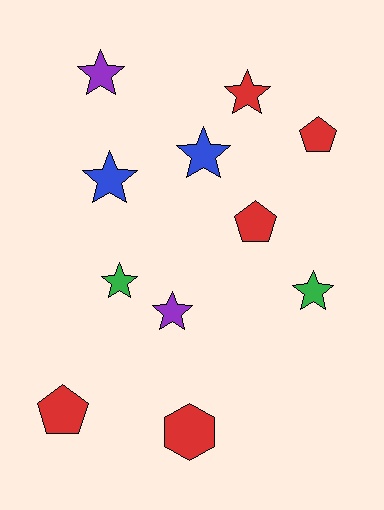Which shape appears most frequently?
Star, with 7 objects.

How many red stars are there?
There is 1 red star.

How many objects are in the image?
There are 11 objects.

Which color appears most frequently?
Red, with 5 objects.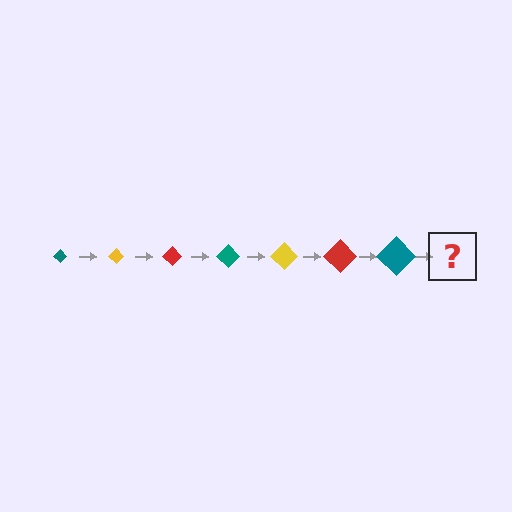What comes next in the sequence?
The next element should be a yellow diamond, larger than the previous one.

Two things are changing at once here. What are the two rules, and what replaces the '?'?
The two rules are that the diamond grows larger each step and the color cycles through teal, yellow, and red. The '?' should be a yellow diamond, larger than the previous one.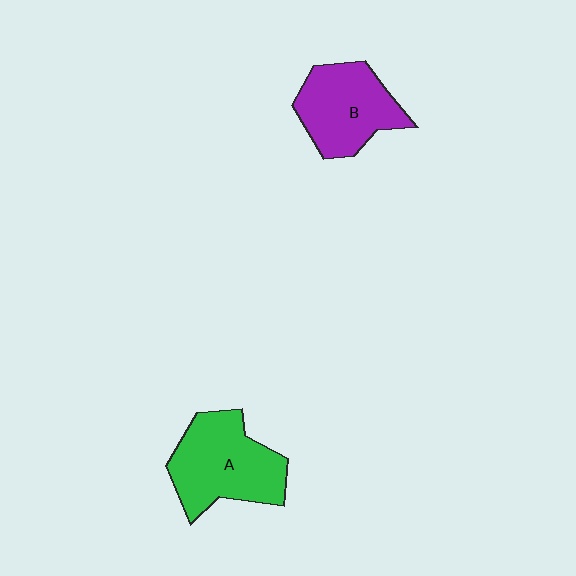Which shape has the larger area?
Shape A (green).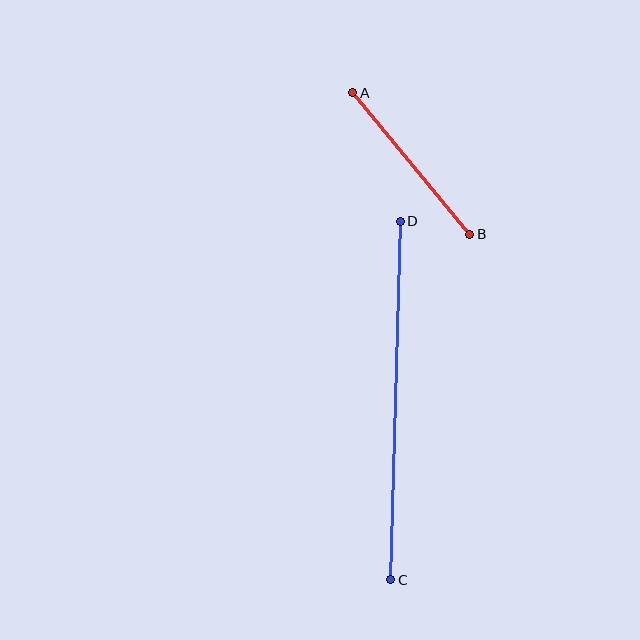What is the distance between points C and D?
The distance is approximately 359 pixels.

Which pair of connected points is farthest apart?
Points C and D are farthest apart.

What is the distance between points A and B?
The distance is approximately 183 pixels.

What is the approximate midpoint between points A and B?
The midpoint is at approximately (411, 163) pixels.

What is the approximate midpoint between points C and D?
The midpoint is at approximately (395, 401) pixels.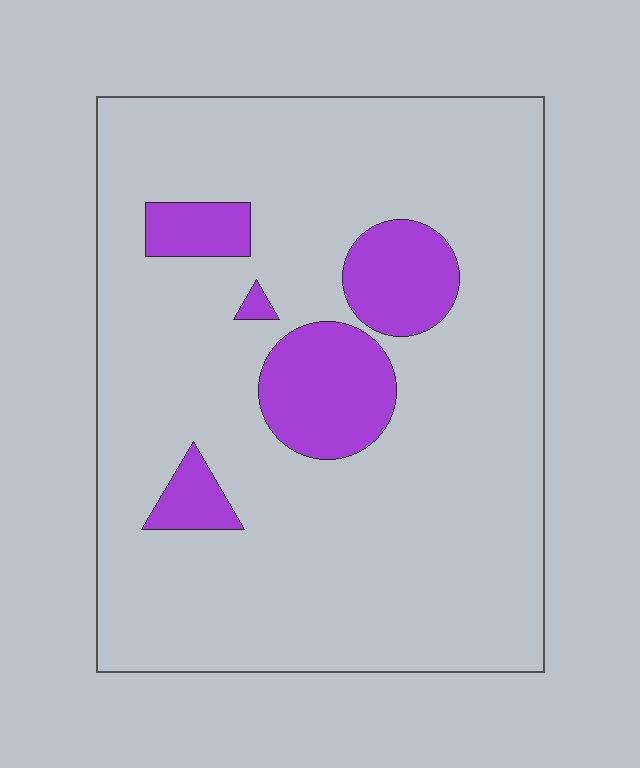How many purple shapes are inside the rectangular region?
5.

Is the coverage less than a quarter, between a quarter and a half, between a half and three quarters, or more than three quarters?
Less than a quarter.